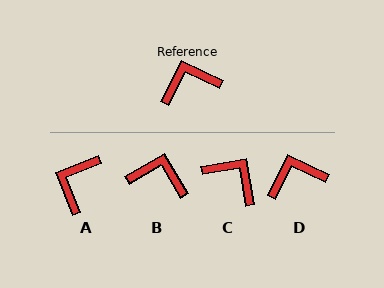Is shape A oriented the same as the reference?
No, it is off by about 48 degrees.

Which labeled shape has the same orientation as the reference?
D.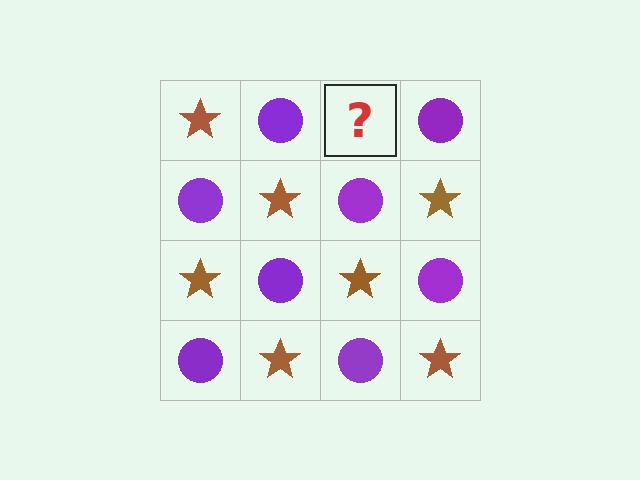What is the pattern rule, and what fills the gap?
The rule is that it alternates brown star and purple circle in a checkerboard pattern. The gap should be filled with a brown star.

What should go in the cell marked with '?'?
The missing cell should contain a brown star.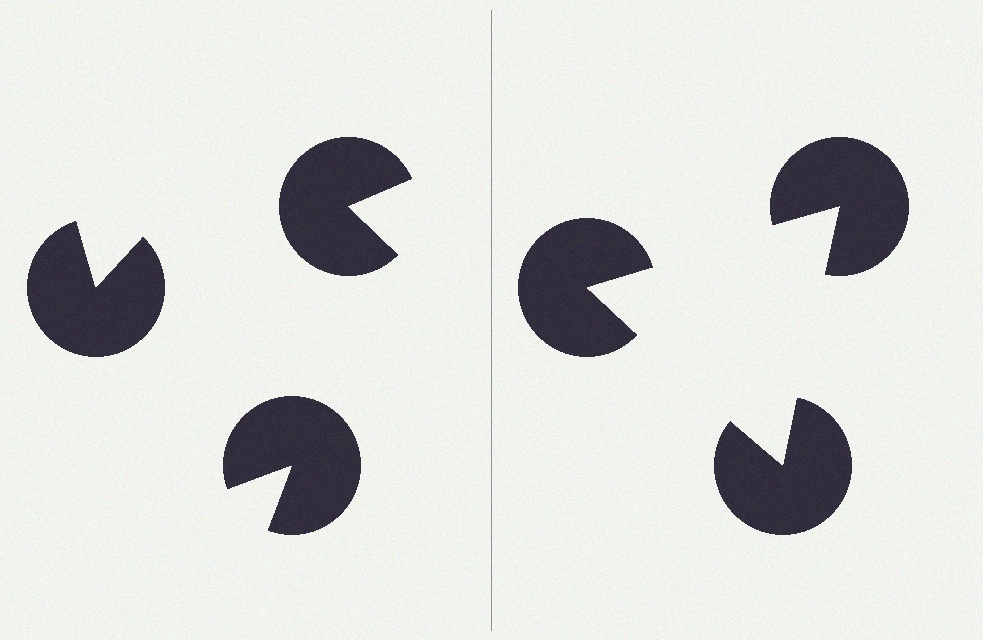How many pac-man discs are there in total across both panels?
6 — 3 on each side.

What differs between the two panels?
The pac-man discs are positioned identically on both sides; only the wedge orientations differ. On the right they align to a triangle; on the left they are misaligned.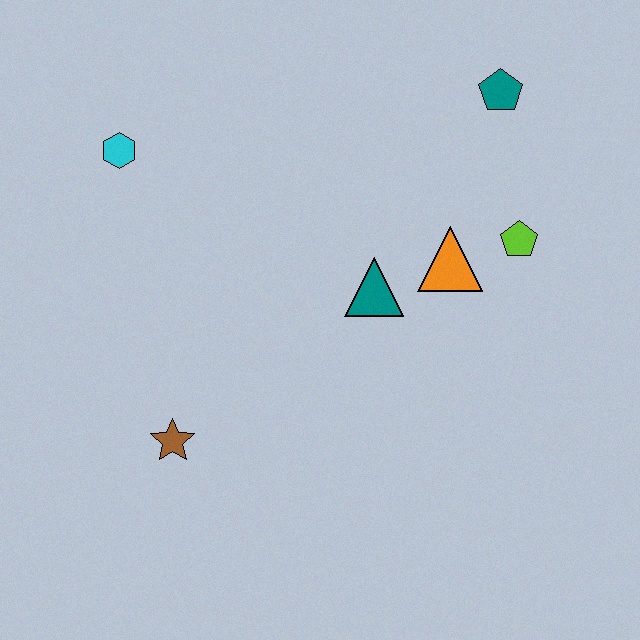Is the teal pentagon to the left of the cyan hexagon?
No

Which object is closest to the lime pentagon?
The orange triangle is closest to the lime pentagon.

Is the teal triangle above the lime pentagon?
No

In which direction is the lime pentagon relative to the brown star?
The lime pentagon is to the right of the brown star.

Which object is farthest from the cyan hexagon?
The lime pentagon is farthest from the cyan hexagon.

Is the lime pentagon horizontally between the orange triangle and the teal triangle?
No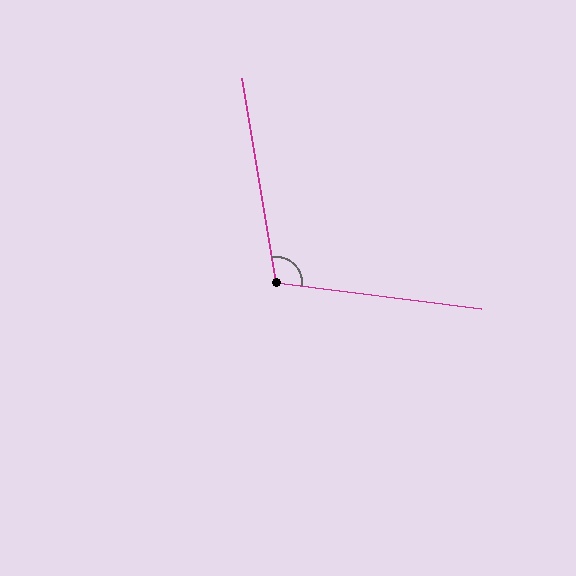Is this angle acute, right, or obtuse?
It is obtuse.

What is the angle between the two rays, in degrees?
Approximately 106 degrees.